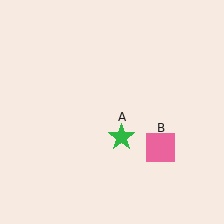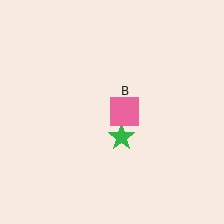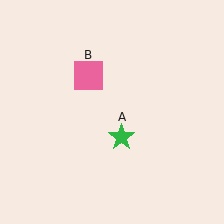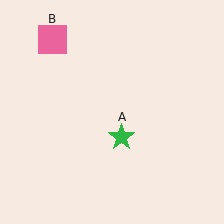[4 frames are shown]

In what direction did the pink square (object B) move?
The pink square (object B) moved up and to the left.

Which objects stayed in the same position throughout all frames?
Green star (object A) remained stationary.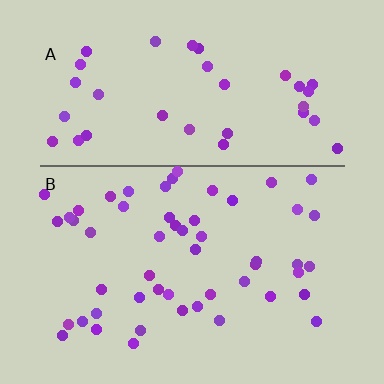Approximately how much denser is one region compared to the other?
Approximately 1.4× — region B over region A.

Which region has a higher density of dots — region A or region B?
B (the bottom).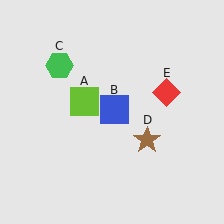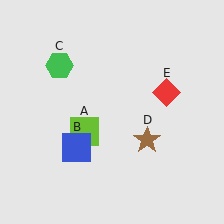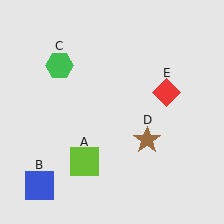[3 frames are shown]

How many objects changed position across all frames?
2 objects changed position: lime square (object A), blue square (object B).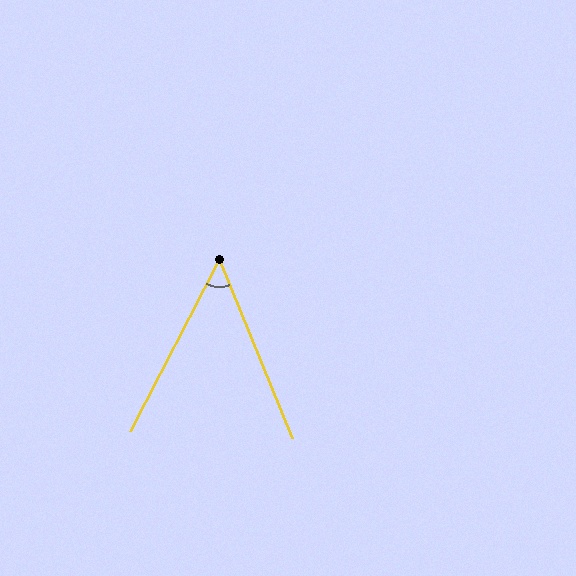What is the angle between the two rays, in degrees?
Approximately 50 degrees.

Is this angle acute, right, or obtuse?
It is acute.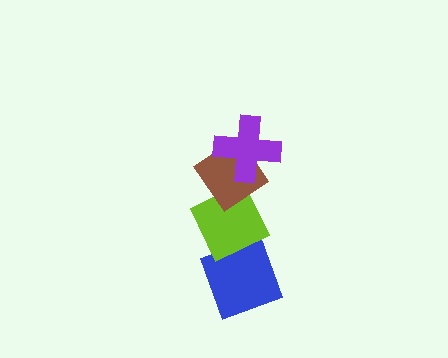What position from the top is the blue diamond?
The blue diamond is 4th from the top.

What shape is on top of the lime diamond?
The brown diamond is on top of the lime diamond.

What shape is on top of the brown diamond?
The purple cross is on top of the brown diamond.